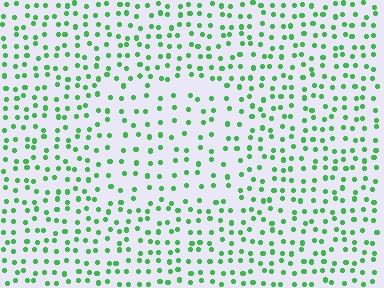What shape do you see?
I see a rectangle.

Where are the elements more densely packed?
The elements are more densely packed outside the rectangle boundary.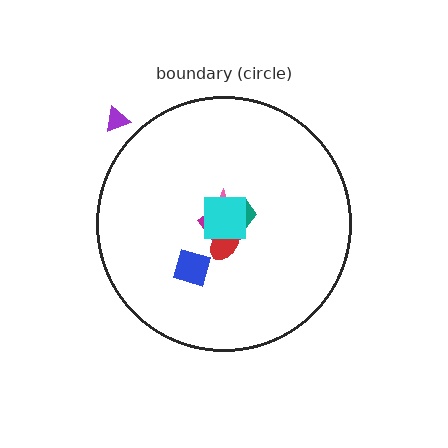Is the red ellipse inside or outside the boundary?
Inside.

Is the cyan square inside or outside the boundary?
Inside.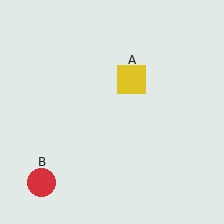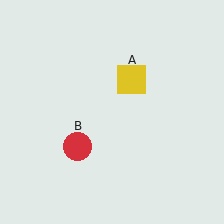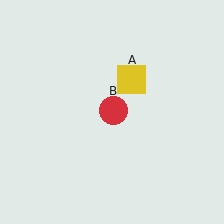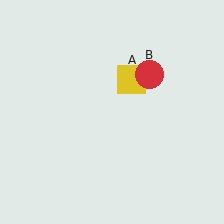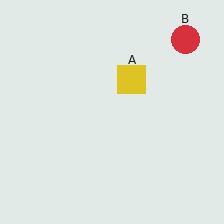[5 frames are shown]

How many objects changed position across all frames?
1 object changed position: red circle (object B).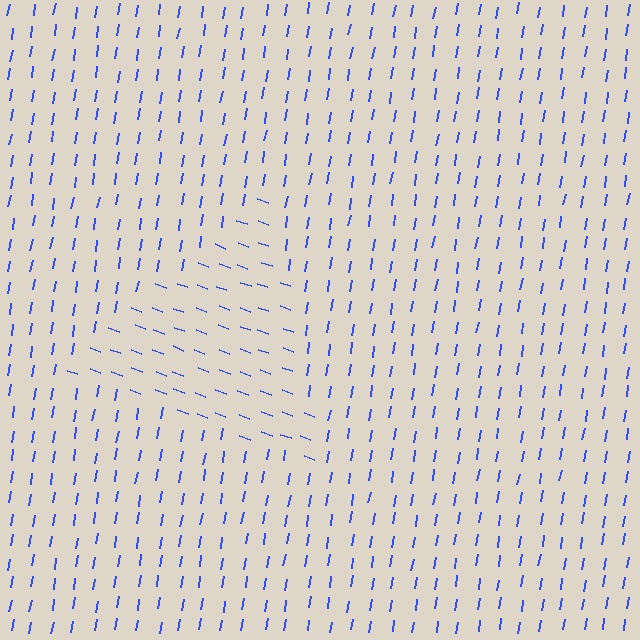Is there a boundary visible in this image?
Yes, there is a texture boundary formed by a change in line orientation.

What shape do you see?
I see a triangle.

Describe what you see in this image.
The image is filled with small blue line segments. A triangle region in the image has lines oriented differently from the surrounding lines, creating a visible texture boundary.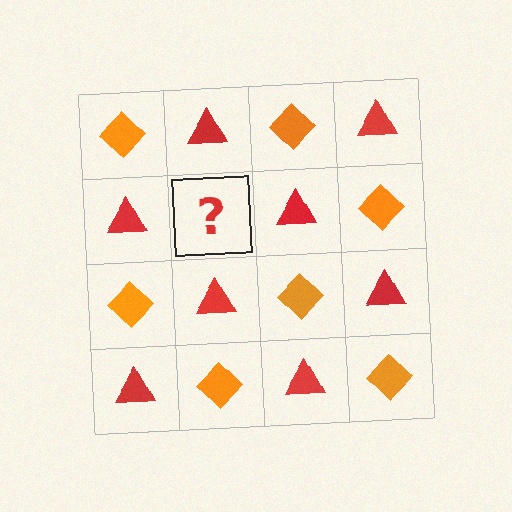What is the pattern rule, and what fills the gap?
The rule is that it alternates orange diamond and red triangle in a checkerboard pattern. The gap should be filled with an orange diamond.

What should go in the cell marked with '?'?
The missing cell should contain an orange diamond.